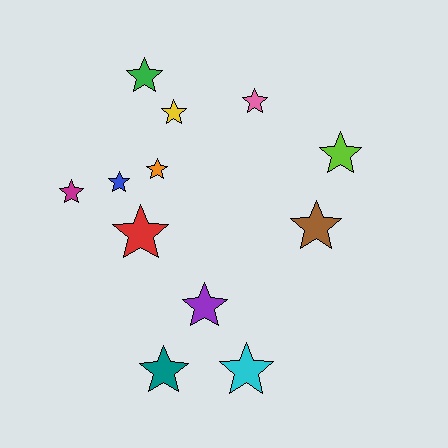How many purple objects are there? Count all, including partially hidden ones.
There is 1 purple object.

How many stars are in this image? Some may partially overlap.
There are 12 stars.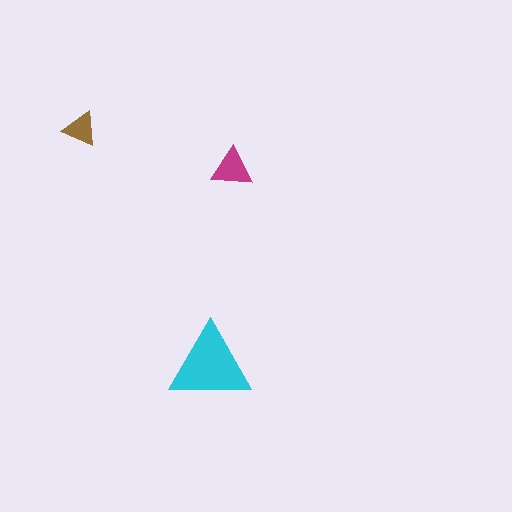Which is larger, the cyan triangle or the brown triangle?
The cyan one.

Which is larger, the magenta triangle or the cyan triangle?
The cyan one.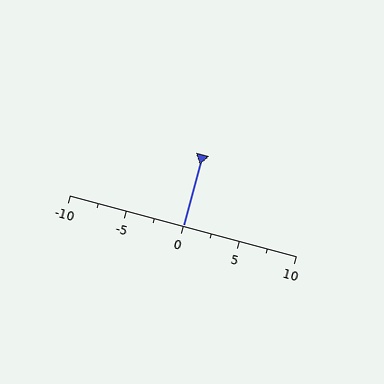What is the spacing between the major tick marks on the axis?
The major ticks are spaced 5 apart.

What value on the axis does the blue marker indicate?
The marker indicates approximately 0.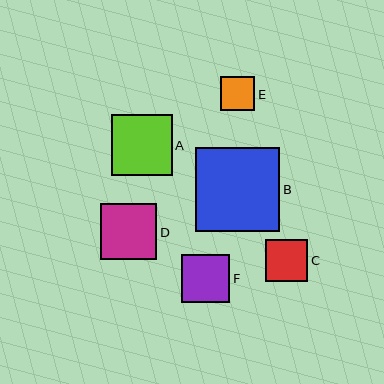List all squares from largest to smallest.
From largest to smallest: B, A, D, F, C, E.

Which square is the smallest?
Square E is the smallest with a size of approximately 34 pixels.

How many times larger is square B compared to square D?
Square B is approximately 1.5 times the size of square D.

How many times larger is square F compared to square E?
Square F is approximately 1.4 times the size of square E.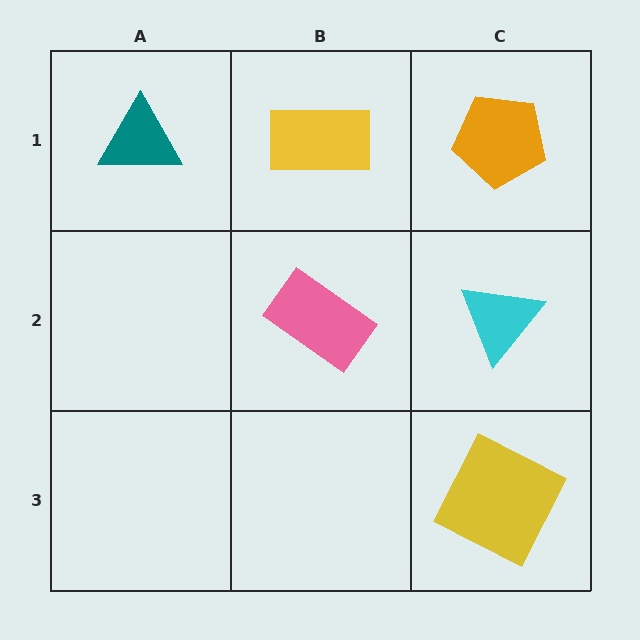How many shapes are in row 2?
2 shapes.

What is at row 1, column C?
An orange pentagon.